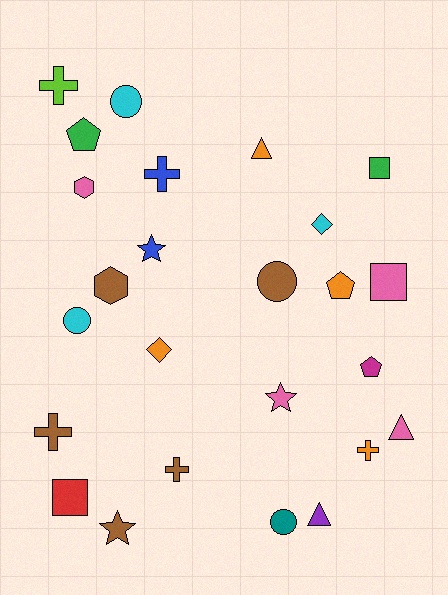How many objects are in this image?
There are 25 objects.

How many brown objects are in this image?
There are 5 brown objects.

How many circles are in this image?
There are 4 circles.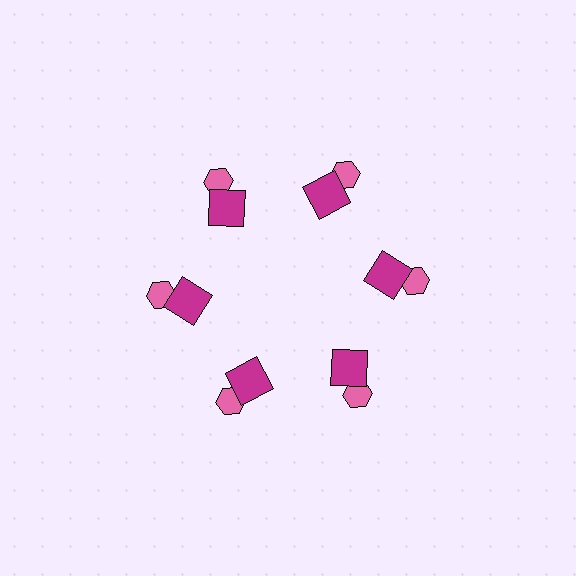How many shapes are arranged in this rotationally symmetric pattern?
There are 12 shapes, arranged in 6 groups of 2.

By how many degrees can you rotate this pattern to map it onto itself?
The pattern maps onto itself every 60 degrees of rotation.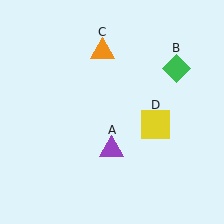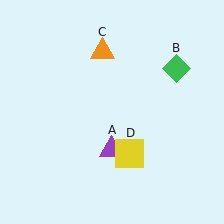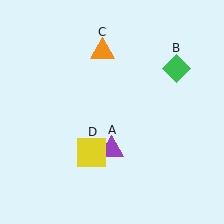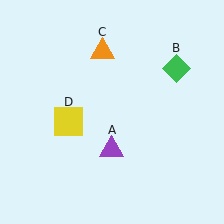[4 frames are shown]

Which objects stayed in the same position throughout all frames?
Purple triangle (object A) and green diamond (object B) and orange triangle (object C) remained stationary.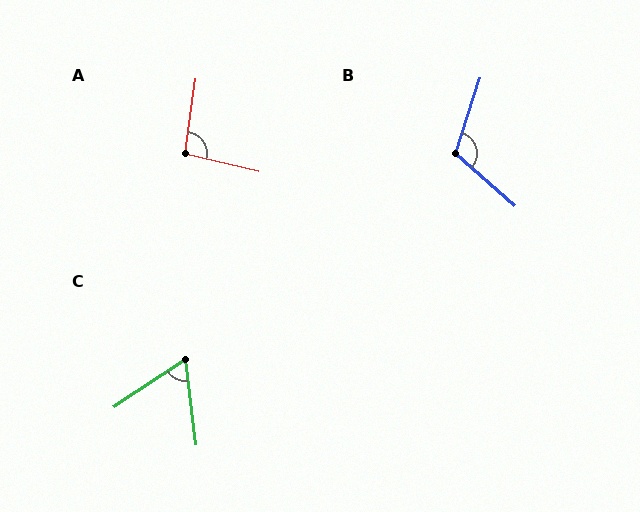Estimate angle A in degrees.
Approximately 95 degrees.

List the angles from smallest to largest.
C (63°), A (95°), B (113°).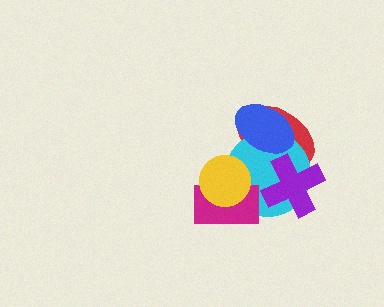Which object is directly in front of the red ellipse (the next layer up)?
The cyan circle is directly in front of the red ellipse.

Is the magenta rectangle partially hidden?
Yes, it is partially covered by another shape.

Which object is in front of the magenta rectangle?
The yellow circle is in front of the magenta rectangle.